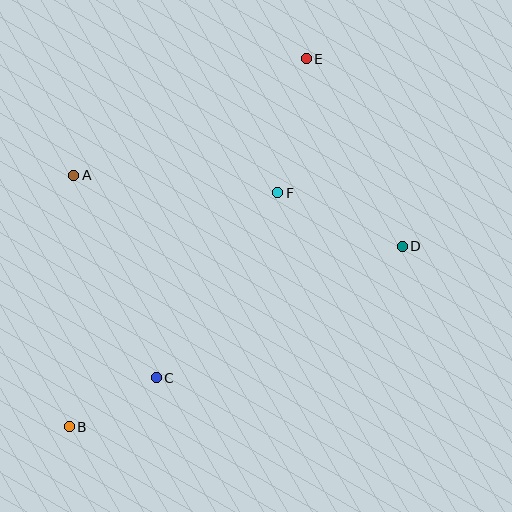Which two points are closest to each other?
Points B and C are closest to each other.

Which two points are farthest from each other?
Points B and E are farthest from each other.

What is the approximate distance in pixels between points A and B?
The distance between A and B is approximately 252 pixels.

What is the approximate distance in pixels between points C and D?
The distance between C and D is approximately 279 pixels.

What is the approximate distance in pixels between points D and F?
The distance between D and F is approximately 135 pixels.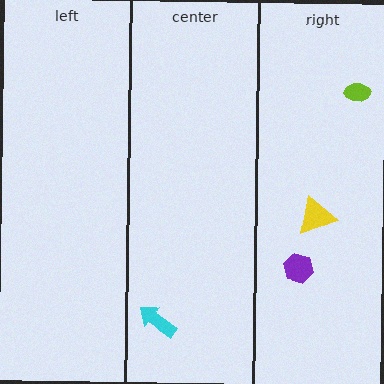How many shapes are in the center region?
1.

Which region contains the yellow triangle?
The right region.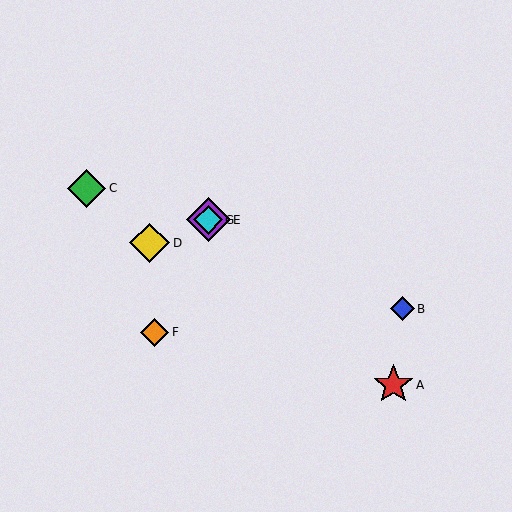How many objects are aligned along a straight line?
3 objects (D, E, G) are aligned along a straight line.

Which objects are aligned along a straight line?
Objects D, E, G are aligned along a straight line.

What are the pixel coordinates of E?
Object E is at (208, 220).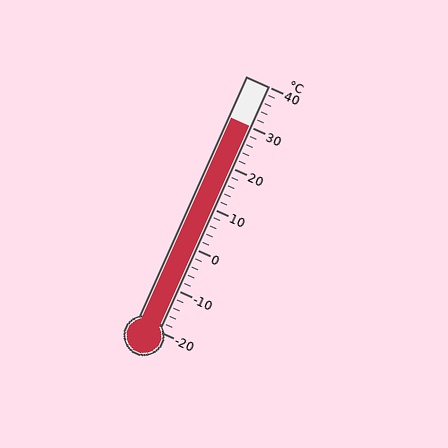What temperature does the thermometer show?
The thermometer shows approximately 30°C.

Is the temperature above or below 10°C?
The temperature is above 10°C.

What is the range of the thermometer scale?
The thermometer scale ranges from -20°C to 40°C.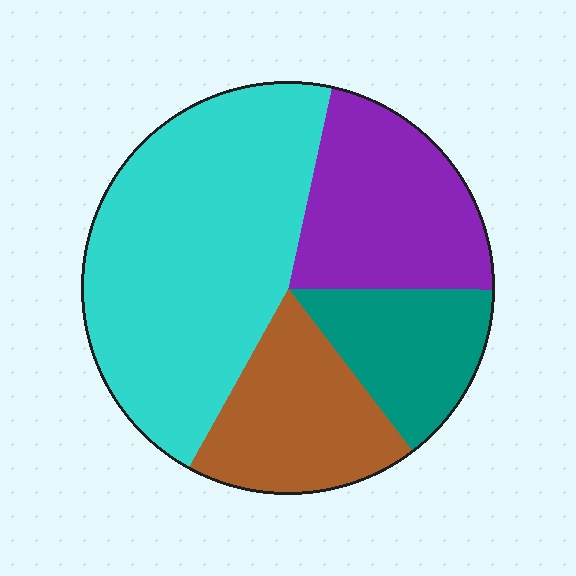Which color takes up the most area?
Cyan, at roughly 45%.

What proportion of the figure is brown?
Brown covers 18% of the figure.